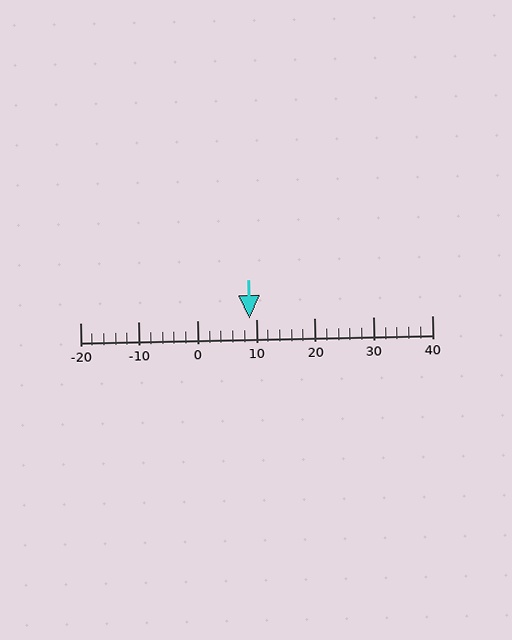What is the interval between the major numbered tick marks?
The major tick marks are spaced 10 units apart.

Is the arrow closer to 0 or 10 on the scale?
The arrow is closer to 10.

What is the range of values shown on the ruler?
The ruler shows values from -20 to 40.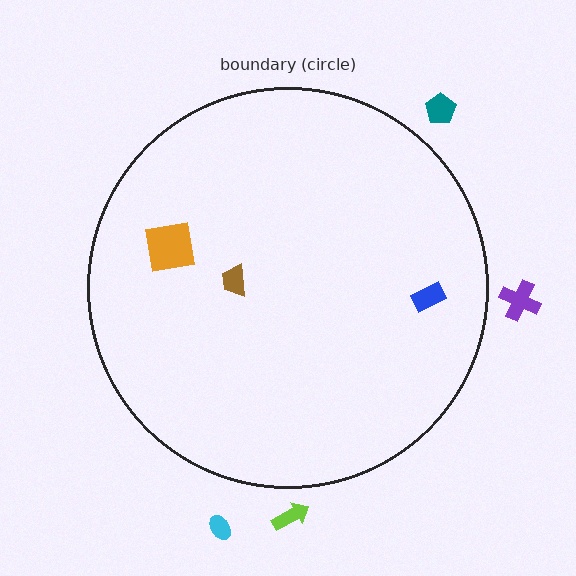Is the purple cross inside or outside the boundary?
Outside.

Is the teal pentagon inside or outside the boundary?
Outside.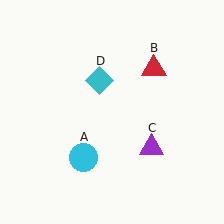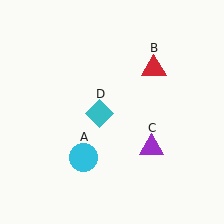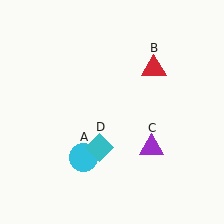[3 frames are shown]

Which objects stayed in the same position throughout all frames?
Cyan circle (object A) and red triangle (object B) and purple triangle (object C) remained stationary.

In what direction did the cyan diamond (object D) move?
The cyan diamond (object D) moved down.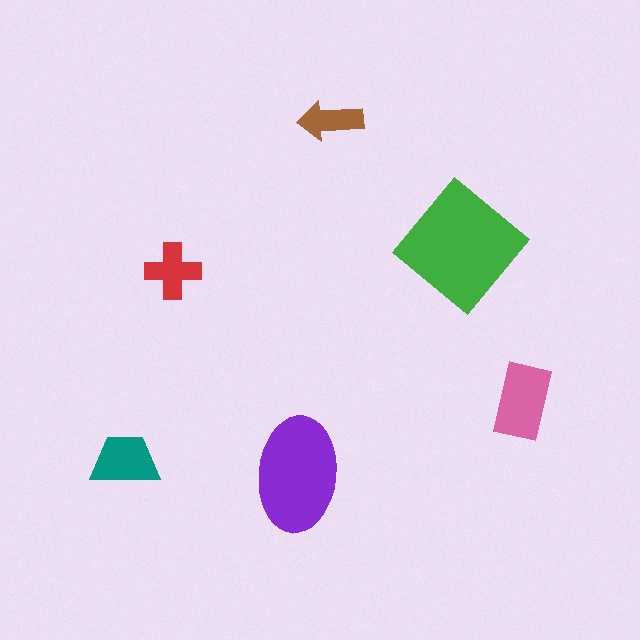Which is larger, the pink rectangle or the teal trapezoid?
The pink rectangle.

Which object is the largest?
The green diamond.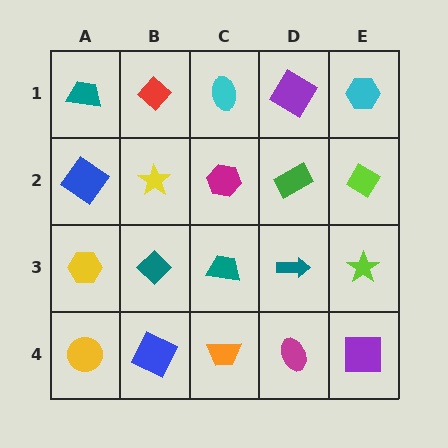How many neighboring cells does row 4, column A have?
2.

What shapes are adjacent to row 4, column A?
A yellow hexagon (row 3, column A), a blue square (row 4, column B).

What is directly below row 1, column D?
A green rectangle.